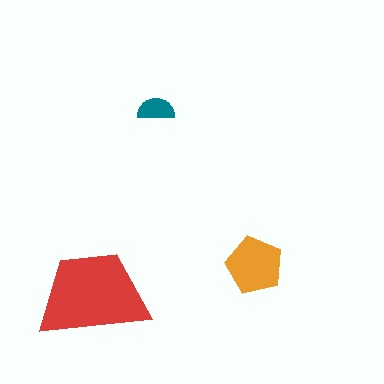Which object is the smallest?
The teal semicircle.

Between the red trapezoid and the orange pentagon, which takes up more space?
The red trapezoid.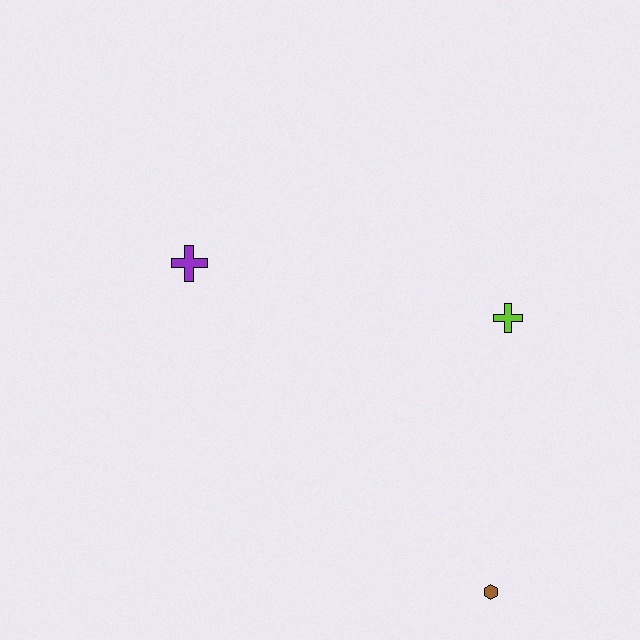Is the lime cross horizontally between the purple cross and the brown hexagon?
No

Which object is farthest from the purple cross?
The brown hexagon is farthest from the purple cross.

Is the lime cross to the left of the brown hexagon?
No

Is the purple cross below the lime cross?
No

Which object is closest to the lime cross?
The brown hexagon is closest to the lime cross.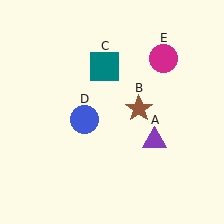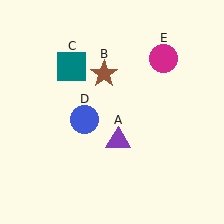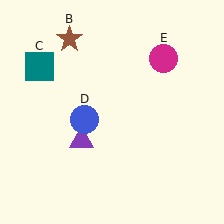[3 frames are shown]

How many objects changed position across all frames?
3 objects changed position: purple triangle (object A), brown star (object B), teal square (object C).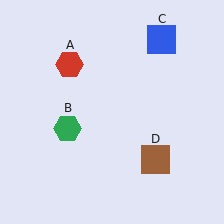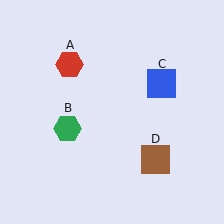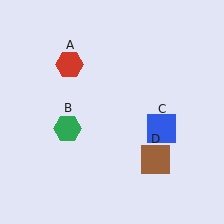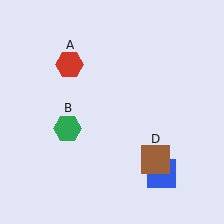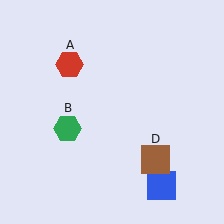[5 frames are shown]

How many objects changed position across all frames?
1 object changed position: blue square (object C).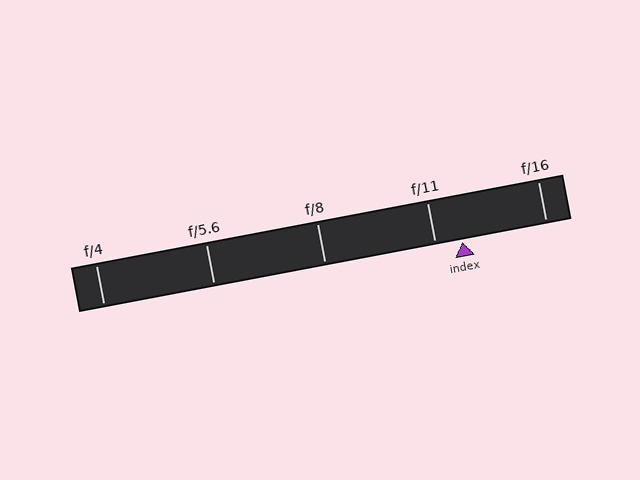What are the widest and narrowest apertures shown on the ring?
The widest aperture shown is f/4 and the narrowest is f/16.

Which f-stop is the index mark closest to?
The index mark is closest to f/11.